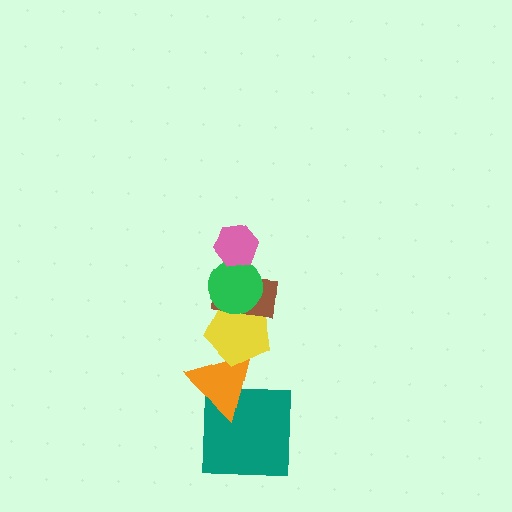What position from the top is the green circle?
The green circle is 2nd from the top.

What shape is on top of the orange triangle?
The yellow pentagon is on top of the orange triangle.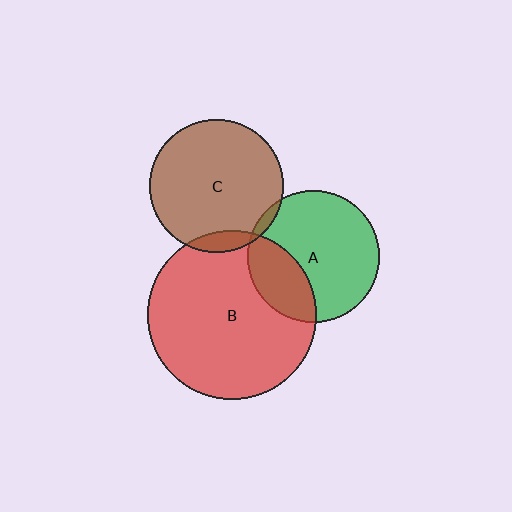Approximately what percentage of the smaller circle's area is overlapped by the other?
Approximately 5%.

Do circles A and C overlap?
Yes.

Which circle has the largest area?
Circle B (red).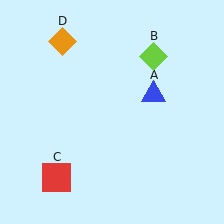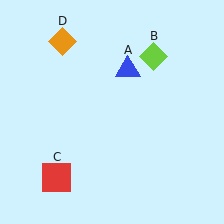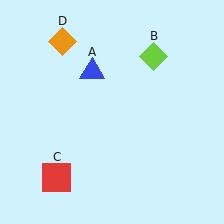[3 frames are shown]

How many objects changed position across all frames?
1 object changed position: blue triangle (object A).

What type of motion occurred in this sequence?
The blue triangle (object A) rotated counterclockwise around the center of the scene.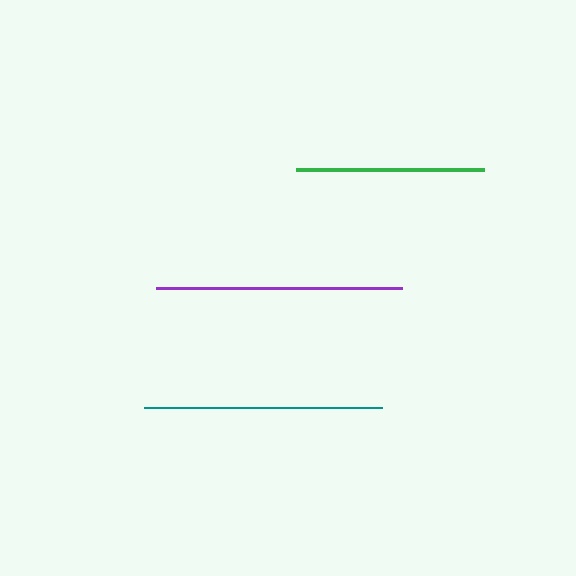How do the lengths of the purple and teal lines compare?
The purple and teal lines are approximately the same length.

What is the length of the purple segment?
The purple segment is approximately 246 pixels long.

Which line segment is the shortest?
The green line is the shortest at approximately 188 pixels.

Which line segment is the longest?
The purple line is the longest at approximately 246 pixels.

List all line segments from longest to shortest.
From longest to shortest: purple, teal, green.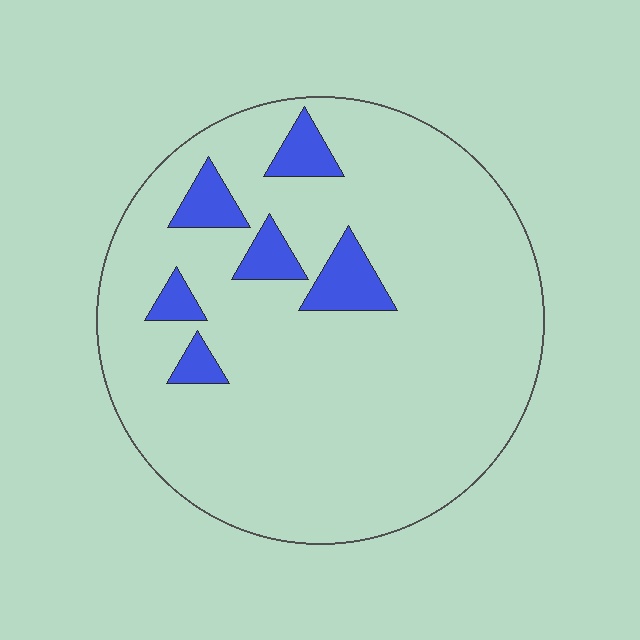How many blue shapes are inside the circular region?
6.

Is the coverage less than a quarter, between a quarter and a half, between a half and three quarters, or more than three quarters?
Less than a quarter.